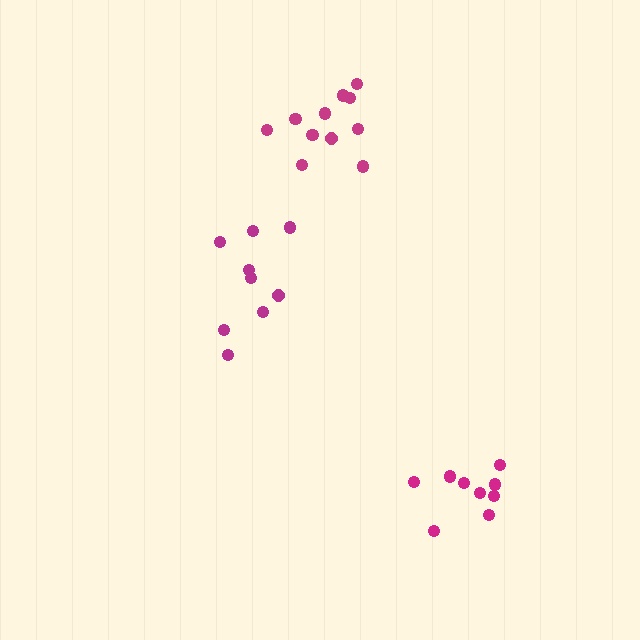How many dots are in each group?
Group 1: 9 dots, Group 2: 9 dots, Group 3: 11 dots (29 total).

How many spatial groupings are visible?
There are 3 spatial groupings.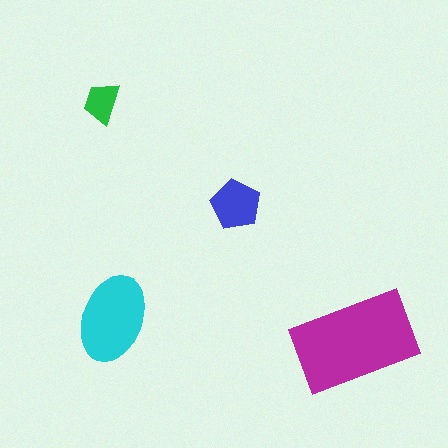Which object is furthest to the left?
The green trapezoid is leftmost.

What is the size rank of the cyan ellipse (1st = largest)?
2nd.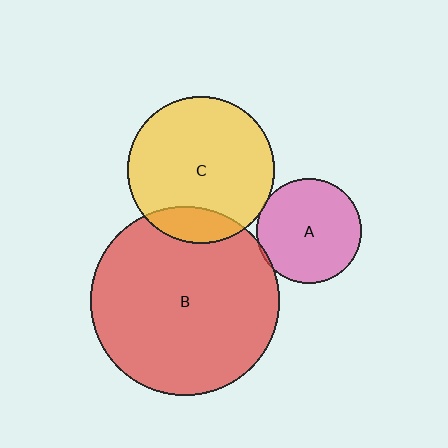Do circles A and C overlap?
Yes.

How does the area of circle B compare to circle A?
Approximately 3.2 times.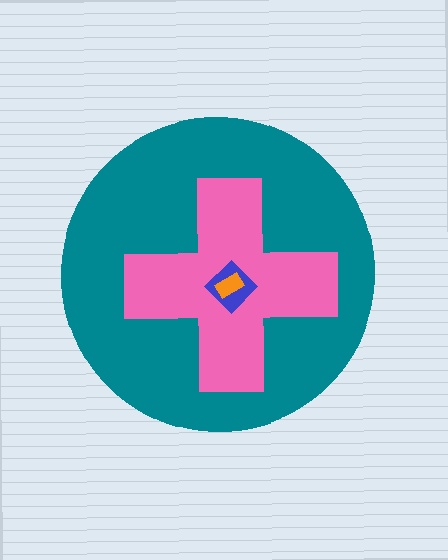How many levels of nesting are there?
4.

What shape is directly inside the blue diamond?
The orange rectangle.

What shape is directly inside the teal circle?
The pink cross.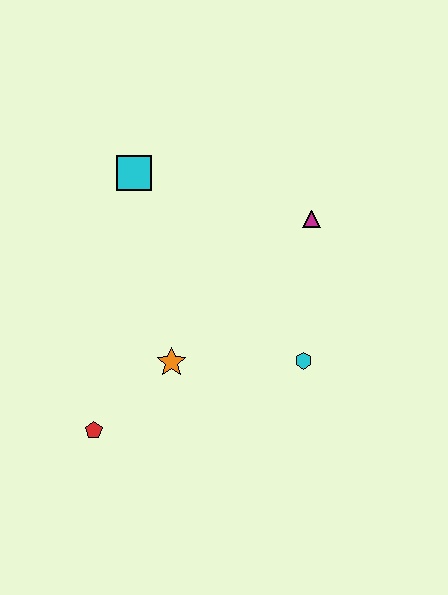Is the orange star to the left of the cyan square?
No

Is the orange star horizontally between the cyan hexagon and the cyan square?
Yes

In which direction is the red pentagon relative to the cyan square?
The red pentagon is below the cyan square.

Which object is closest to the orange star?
The red pentagon is closest to the orange star.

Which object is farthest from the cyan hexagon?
The cyan square is farthest from the cyan hexagon.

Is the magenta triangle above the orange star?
Yes